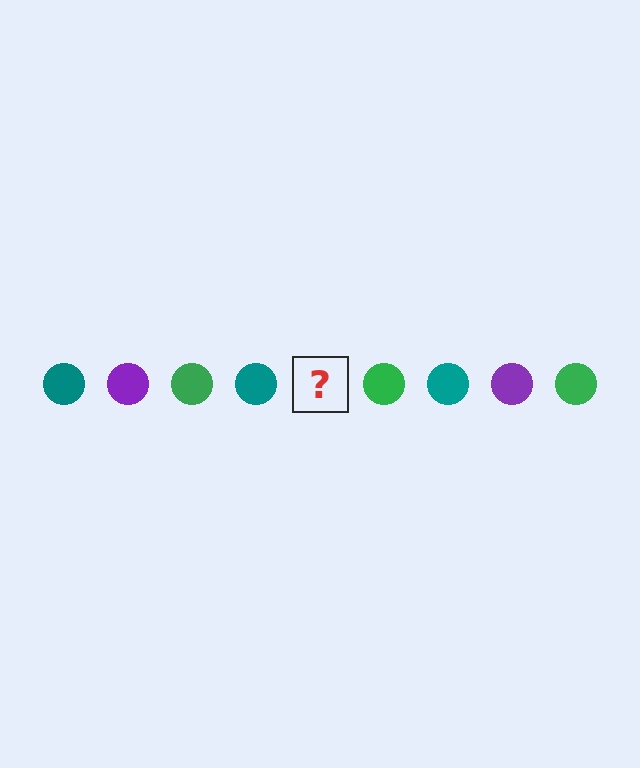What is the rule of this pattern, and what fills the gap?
The rule is that the pattern cycles through teal, purple, green circles. The gap should be filled with a purple circle.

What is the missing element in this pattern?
The missing element is a purple circle.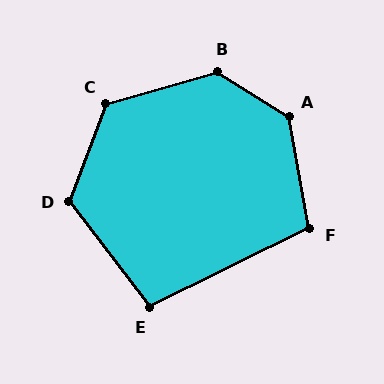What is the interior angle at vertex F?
Approximately 106 degrees (obtuse).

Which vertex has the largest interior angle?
A, at approximately 132 degrees.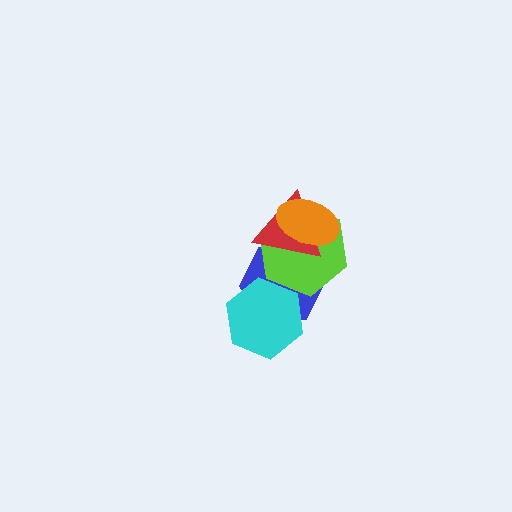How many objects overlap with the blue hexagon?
4 objects overlap with the blue hexagon.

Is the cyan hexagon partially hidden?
No, no other shape covers it.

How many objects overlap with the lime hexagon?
4 objects overlap with the lime hexagon.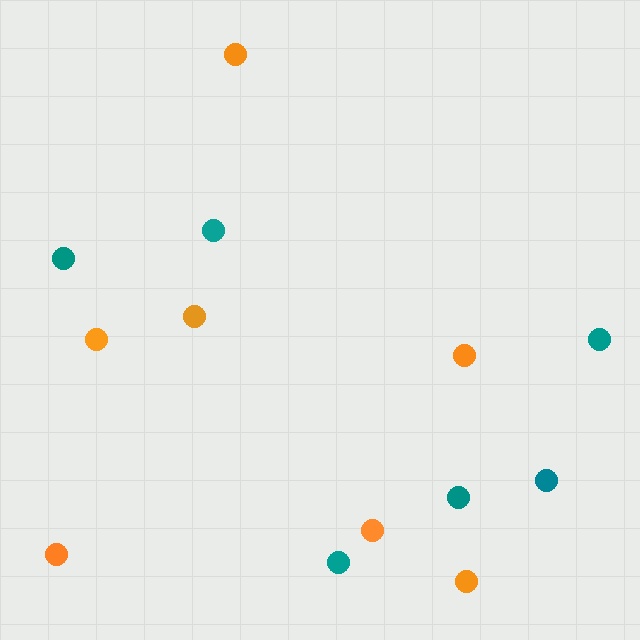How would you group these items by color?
There are 2 groups: one group of orange circles (7) and one group of teal circles (6).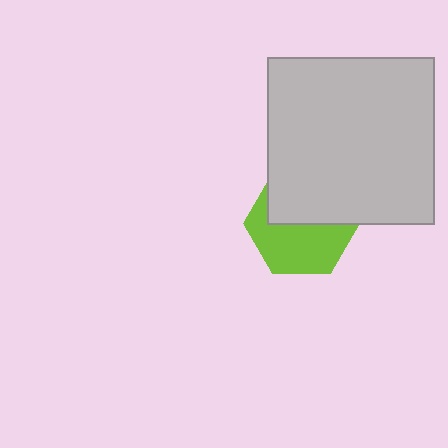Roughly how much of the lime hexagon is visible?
About half of it is visible (roughly 54%).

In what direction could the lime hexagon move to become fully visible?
The lime hexagon could move down. That would shift it out from behind the light gray square entirely.